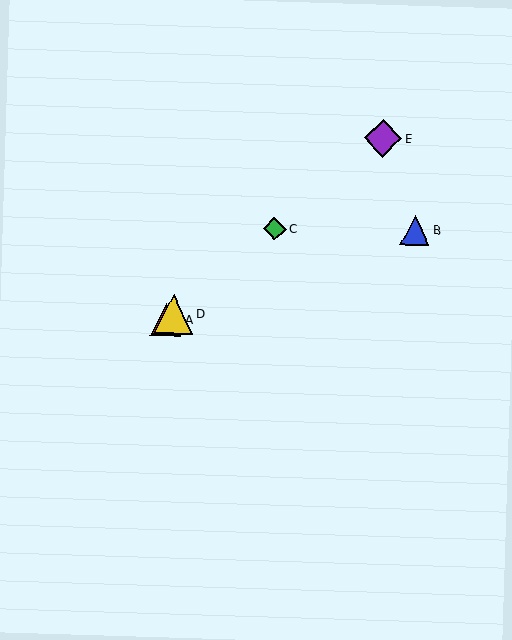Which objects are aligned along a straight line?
Objects A, C, D, E are aligned along a straight line.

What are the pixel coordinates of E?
Object E is at (383, 138).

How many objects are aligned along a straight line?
4 objects (A, C, D, E) are aligned along a straight line.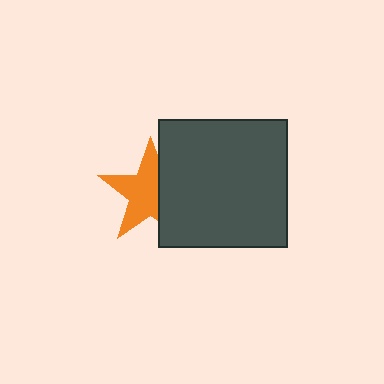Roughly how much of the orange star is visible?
About half of it is visible (roughly 62%).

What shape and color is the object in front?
The object in front is a dark gray square.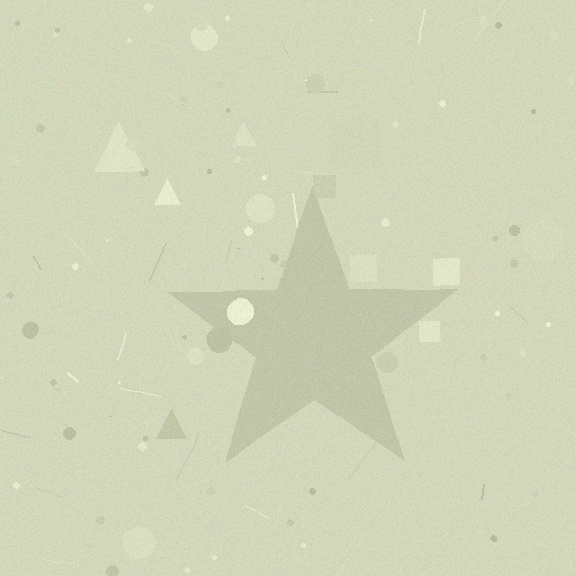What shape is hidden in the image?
A star is hidden in the image.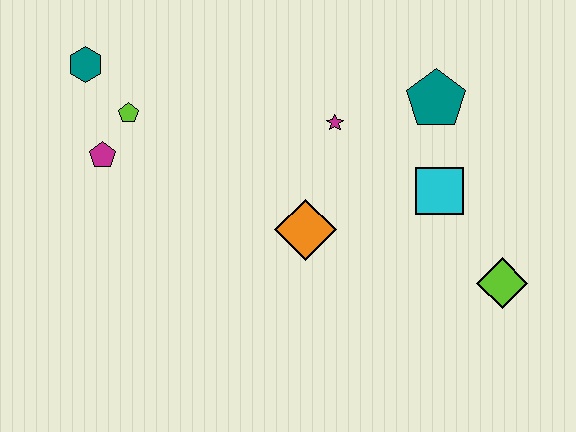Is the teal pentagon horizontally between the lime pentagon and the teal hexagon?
No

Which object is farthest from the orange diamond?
The teal hexagon is farthest from the orange diamond.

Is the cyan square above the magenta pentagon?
No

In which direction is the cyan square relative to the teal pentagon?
The cyan square is below the teal pentagon.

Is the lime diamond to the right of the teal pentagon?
Yes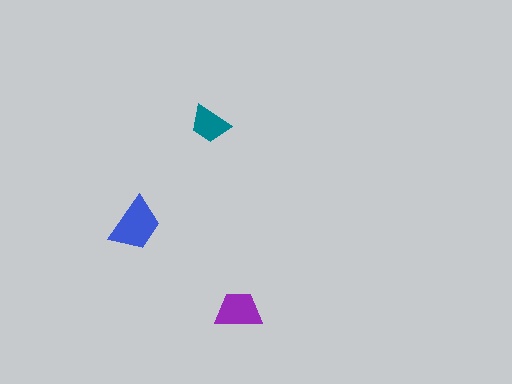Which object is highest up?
The teal trapezoid is topmost.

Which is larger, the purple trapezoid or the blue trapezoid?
The blue one.